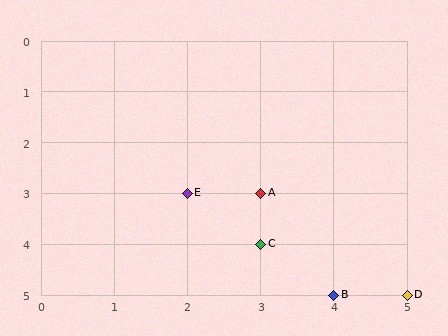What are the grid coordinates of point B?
Point B is at grid coordinates (4, 5).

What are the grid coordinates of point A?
Point A is at grid coordinates (3, 3).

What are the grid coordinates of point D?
Point D is at grid coordinates (5, 5).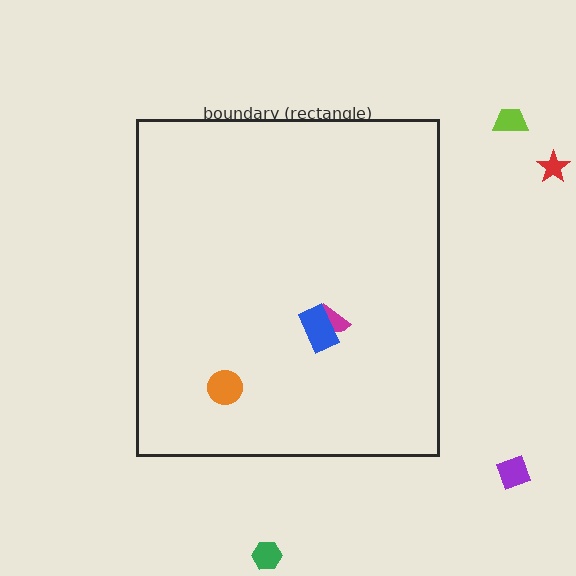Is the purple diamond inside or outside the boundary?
Outside.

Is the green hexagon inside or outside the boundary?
Outside.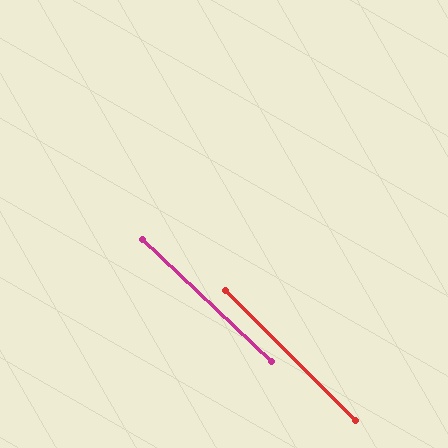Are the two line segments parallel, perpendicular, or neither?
Parallel — their directions differ by only 1.5°.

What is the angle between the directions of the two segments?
Approximately 1 degree.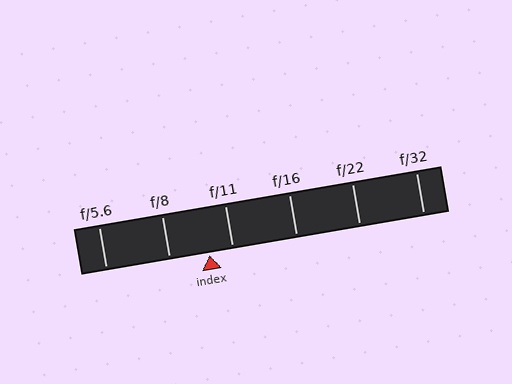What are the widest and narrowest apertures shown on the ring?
The widest aperture shown is f/5.6 and the narrowest is f/32.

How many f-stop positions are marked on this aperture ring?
There are 6 f-stop positions marked.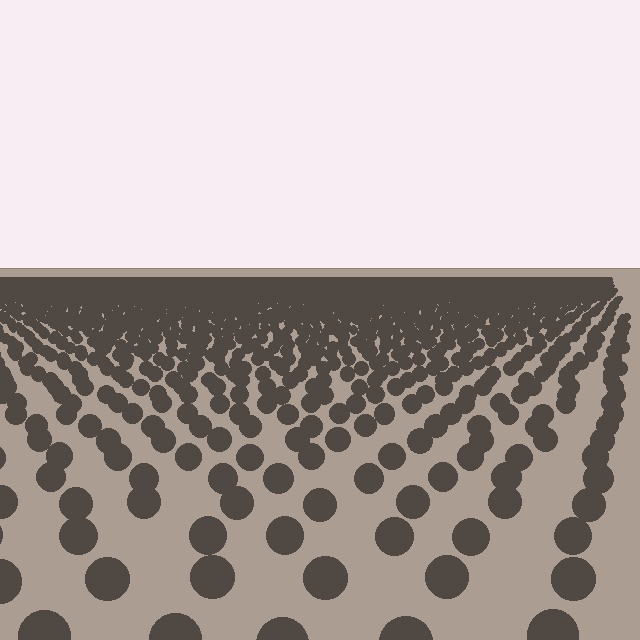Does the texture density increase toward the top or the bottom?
Density increases toward the top.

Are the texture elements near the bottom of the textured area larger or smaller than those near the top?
Larger. Near the bottom, elements are closer to the viewer and appear at a bigger on-screen size.